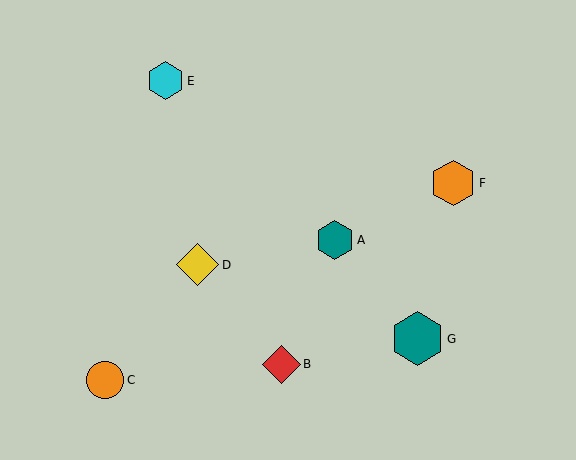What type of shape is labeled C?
Shape C is an orange circle.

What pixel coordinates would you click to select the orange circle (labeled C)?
Click at (105, 380) to select the orange circle C.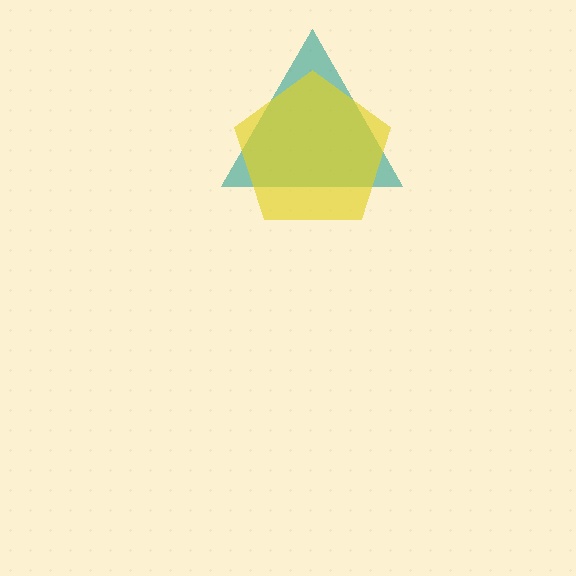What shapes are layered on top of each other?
The layered shapes are: a teal triangle, a yellow pentagon.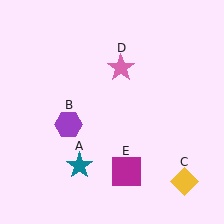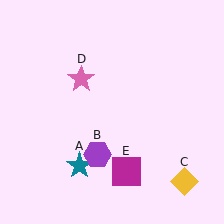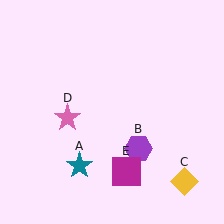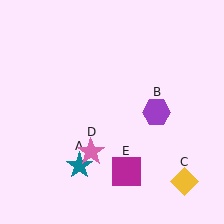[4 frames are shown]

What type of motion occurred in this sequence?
The purple hexagon (object B), pink star (object D) rotated counterclockwise around the center of the scene.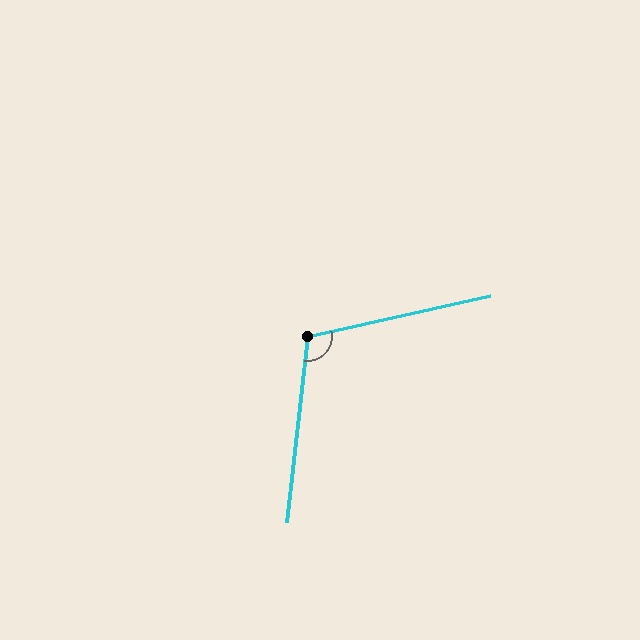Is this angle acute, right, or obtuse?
It is obtuse.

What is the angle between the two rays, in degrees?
Approximately 109 degrees.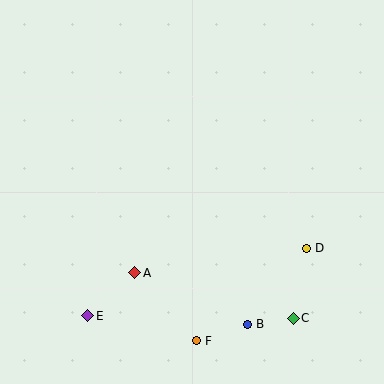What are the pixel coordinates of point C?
Point C is at (293, 318).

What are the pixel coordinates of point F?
Point F is at (197, 341).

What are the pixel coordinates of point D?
Point D is at (307, 248).